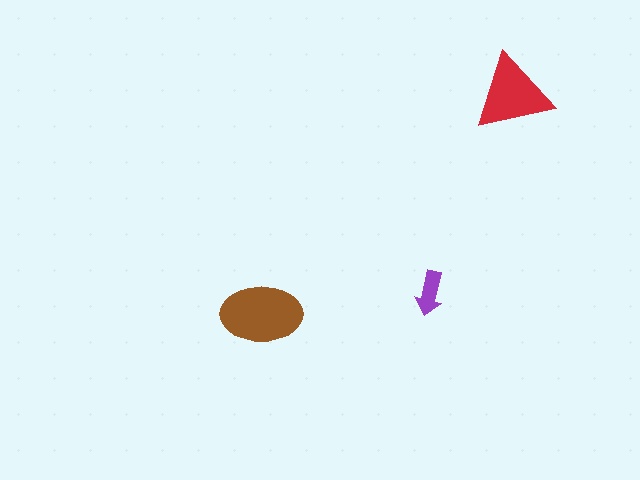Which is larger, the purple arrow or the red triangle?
The red triangle.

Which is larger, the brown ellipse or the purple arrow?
The brown ellipse.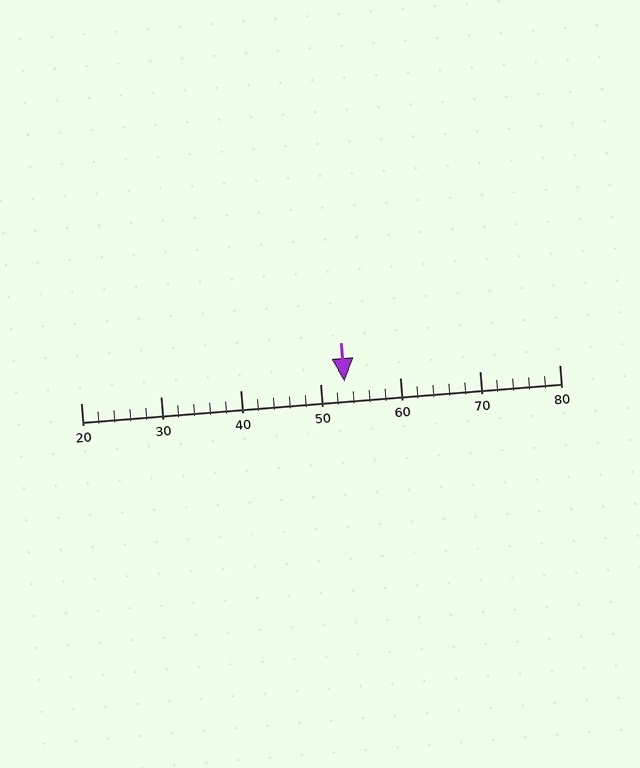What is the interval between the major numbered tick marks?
The major tick marks are spaced 10 units apart.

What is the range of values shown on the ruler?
The ruler shows values from 20 to 80.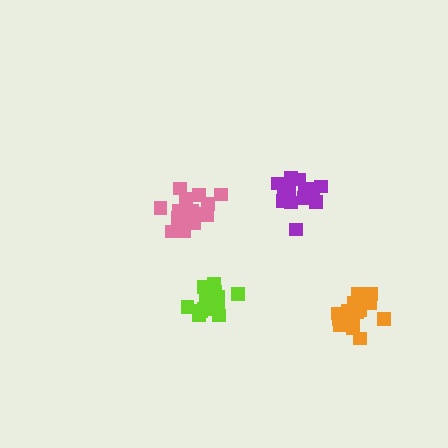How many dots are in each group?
Group 1: 19 dots, Group 2: 15 dots, Group 3: 20 dots, Group 4: 21 dots (75 total).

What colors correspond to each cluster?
The clusters are colored: lime, purple, pink, orange.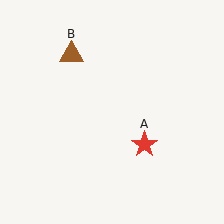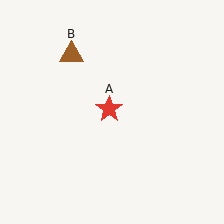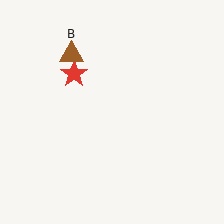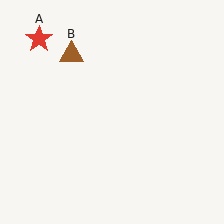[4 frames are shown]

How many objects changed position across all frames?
1 object changed position: red star (object A).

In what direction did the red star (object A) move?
The red star (object A) moved up and to the left.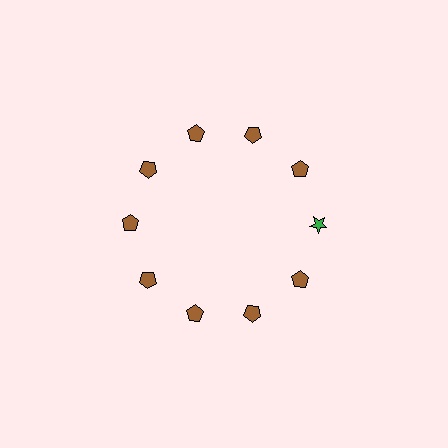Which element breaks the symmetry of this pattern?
The green star at roughly the 3 o'clock position breaks the symmetry. All other shapes are brown pentagons.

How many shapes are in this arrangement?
There are 10 shapes arranged in a ring pattern.